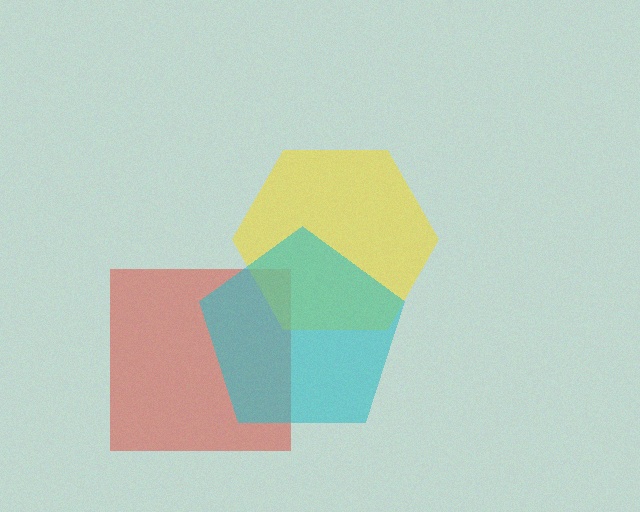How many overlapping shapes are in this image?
There are 3 overlapping shapes in the image.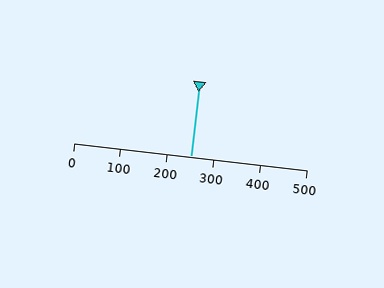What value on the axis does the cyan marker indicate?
The marker indicates approximately 250.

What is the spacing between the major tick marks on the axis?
The major ticks are spaced 100 apart.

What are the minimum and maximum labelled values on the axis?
The axis runs from 0 to 500.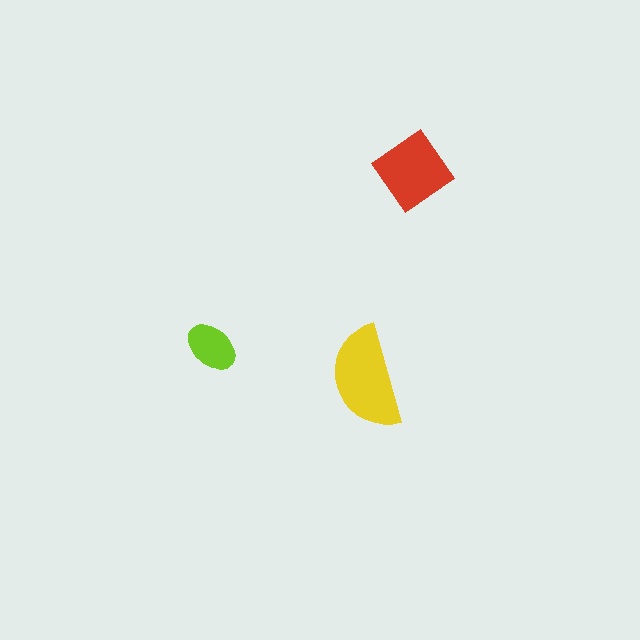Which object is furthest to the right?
The red diamond is rightmost.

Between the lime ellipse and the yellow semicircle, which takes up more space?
The yellow semicircle.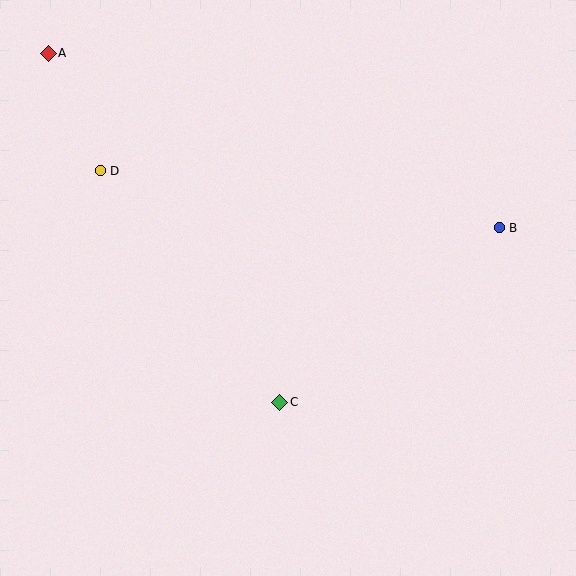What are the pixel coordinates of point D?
Point D is at (100, 171).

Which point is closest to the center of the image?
Point C at (280, 402) is closest to the center.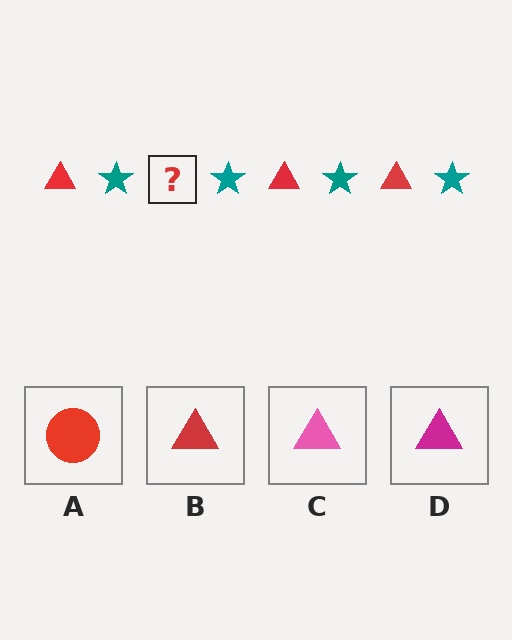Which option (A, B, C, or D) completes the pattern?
B.